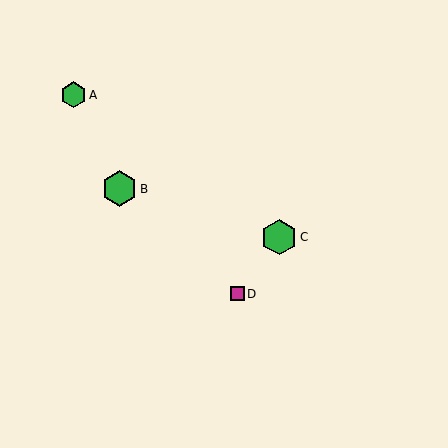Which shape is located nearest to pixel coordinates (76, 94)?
The green hexagon (labeled A) at (74, 95) is nearest to that location.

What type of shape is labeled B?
Shape B is a green hexagon.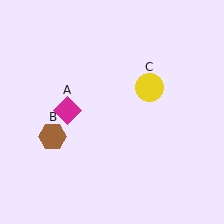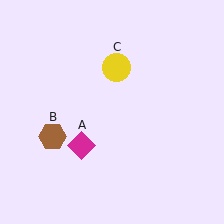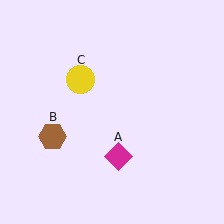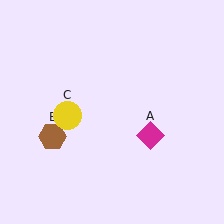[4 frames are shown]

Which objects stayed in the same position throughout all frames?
Brown hexagon (object B) remained stationary.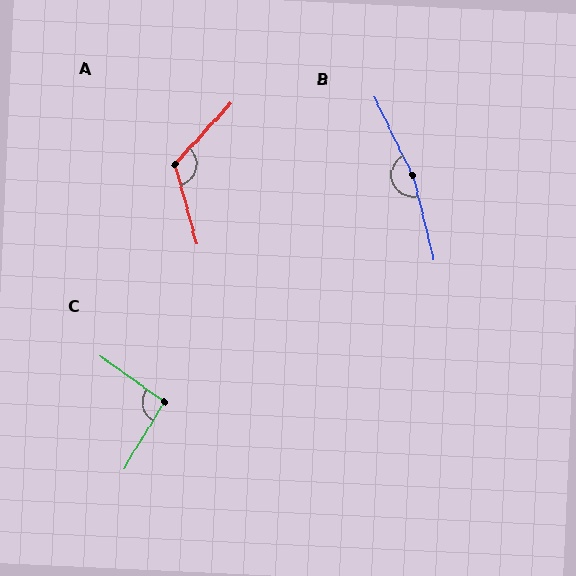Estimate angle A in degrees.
Approximately 122 degrees.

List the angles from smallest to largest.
C (94°), A (122°), B (168°).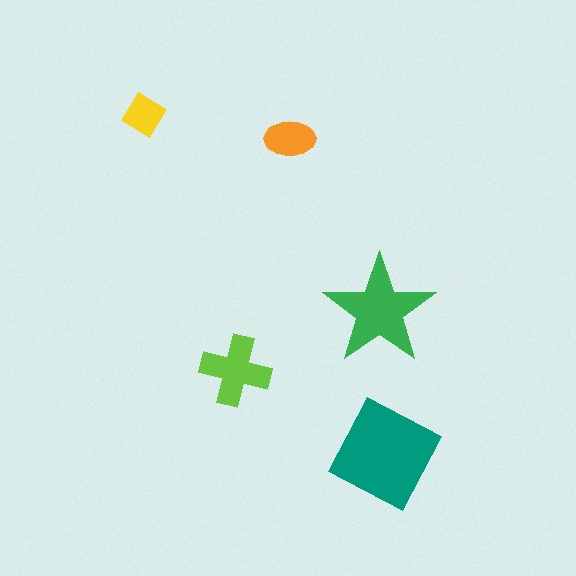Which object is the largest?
The teal square.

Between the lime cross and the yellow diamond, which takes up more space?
The lime cross.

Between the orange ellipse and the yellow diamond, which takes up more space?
The orange ellipse.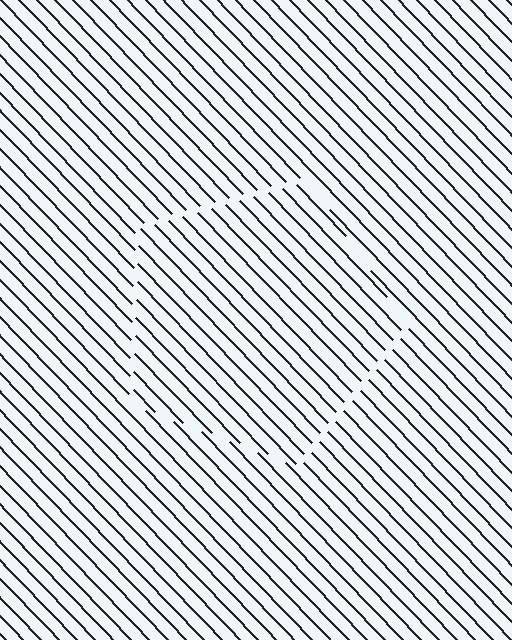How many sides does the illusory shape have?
5 sides — the line-ends trace a pentagon.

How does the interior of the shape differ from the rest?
The interior of the shape contains the same grating, shifted by half a period — the contour is defined by the phase discontinuity where line-ends from the inner and outer gratings abut.